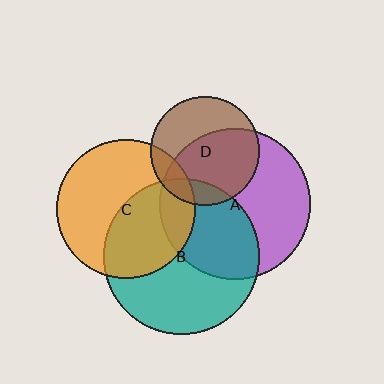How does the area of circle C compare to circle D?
Approximately 1.6 times.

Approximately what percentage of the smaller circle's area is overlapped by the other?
Approximately 60%.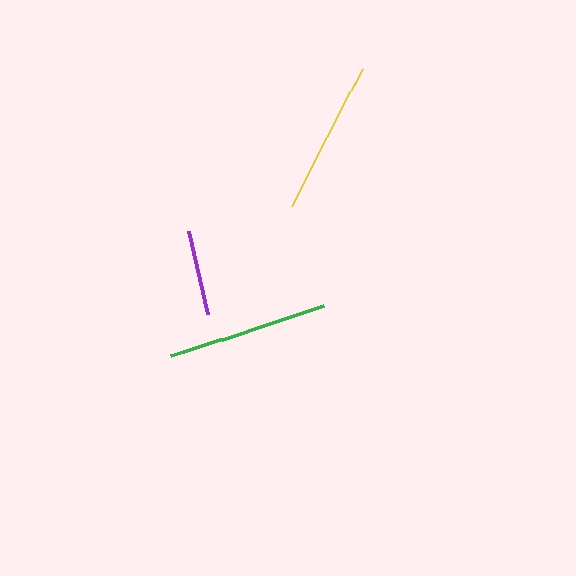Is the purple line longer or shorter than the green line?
The green line is longer than the purple line.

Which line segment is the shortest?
The purple line is the shortest at approximately 84 pixels.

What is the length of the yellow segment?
The yellow segment is approximately 155 pixels long.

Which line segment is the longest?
The green line is the longest at approximately 161 pixels.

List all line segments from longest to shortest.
From longest to shortest: green, yellow, purple.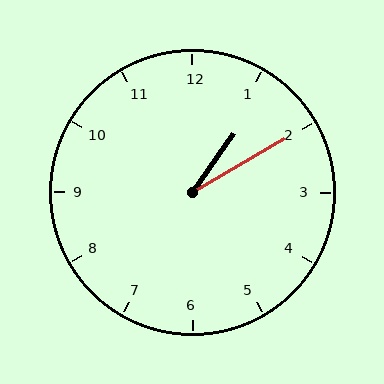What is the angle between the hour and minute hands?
Approximately 25 degrees.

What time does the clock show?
1:10.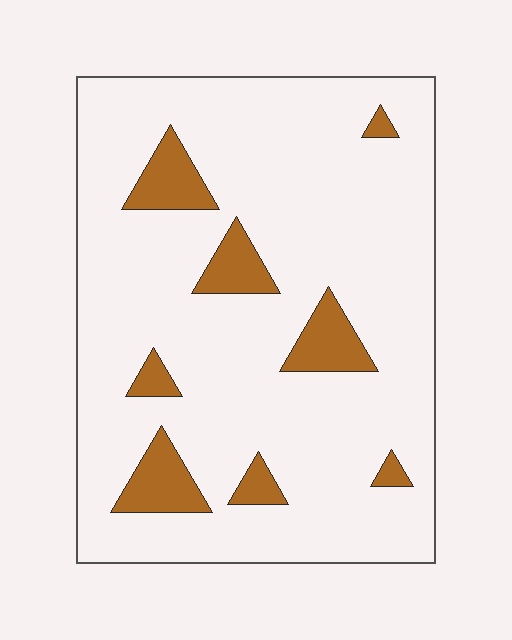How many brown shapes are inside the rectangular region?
8.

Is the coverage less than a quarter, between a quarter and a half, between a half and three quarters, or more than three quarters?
Less than a quarter.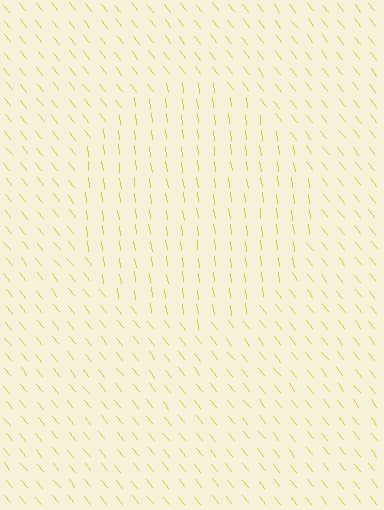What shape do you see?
I see a circle.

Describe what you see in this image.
The image is filled with small yellow line segments. A circle region in the image has lines oriented differently from the surrounding lines, creating a visible texture boundary.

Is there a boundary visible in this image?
Yes, there is a texture boundary formed by a change in line orientation.